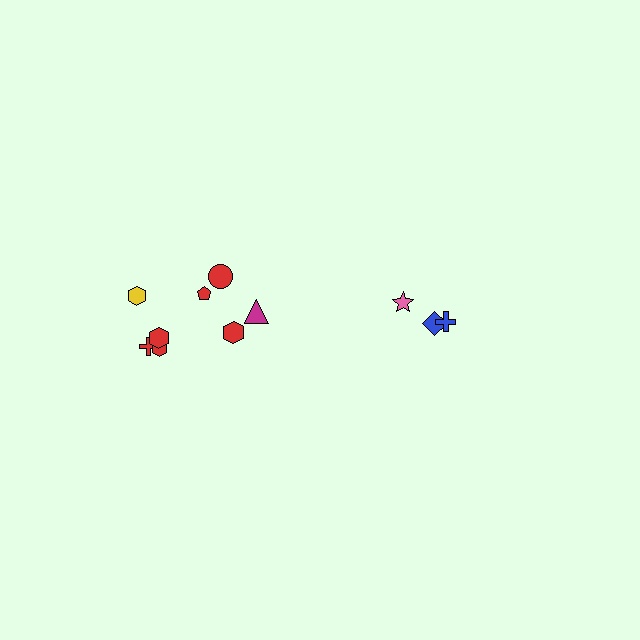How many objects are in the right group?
There are 3 objects.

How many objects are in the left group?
There are 8 objects.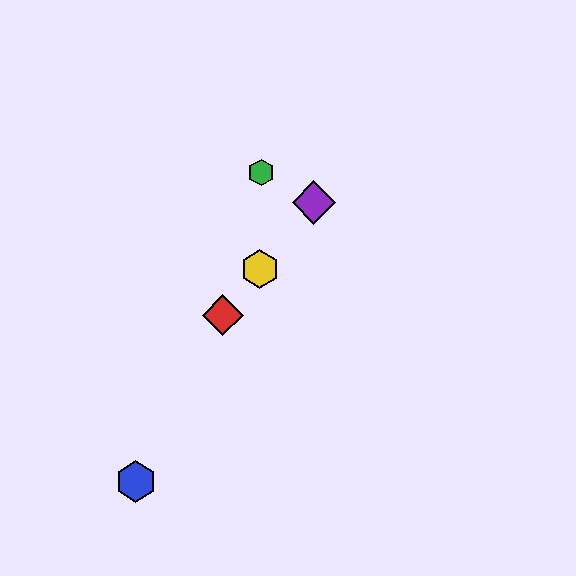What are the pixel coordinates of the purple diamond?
The purple diamond is at (314, 202).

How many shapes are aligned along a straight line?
3 shapes (the red diamond, the yellow hexagon, the purple diamond) are aligned along a straight line.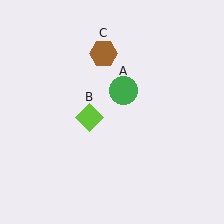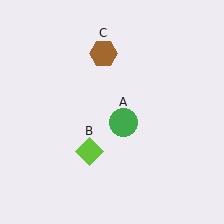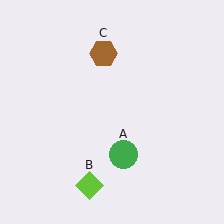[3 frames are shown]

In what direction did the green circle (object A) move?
The green circle (object A) moved down.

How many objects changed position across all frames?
2 objects changed position: green circle (object A), lime diamond (object B).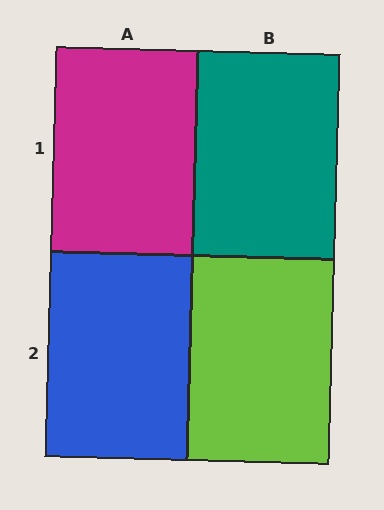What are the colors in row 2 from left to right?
Blue, lime.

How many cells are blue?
1 cell is blue.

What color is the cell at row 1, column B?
Teal.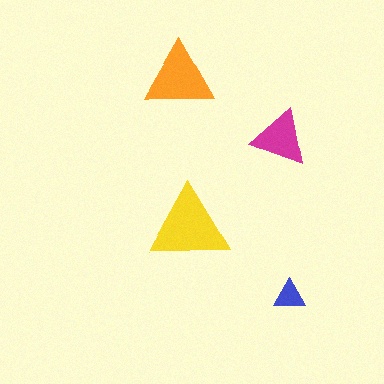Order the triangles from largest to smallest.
the yellow one, the orange one, the magenta one, the blue one.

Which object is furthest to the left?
The orange triangle is leftmost.